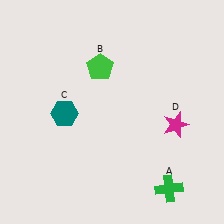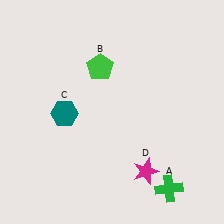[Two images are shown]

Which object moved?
The magenta star (D) moved down.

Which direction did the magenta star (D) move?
The magenta star (D) moved down.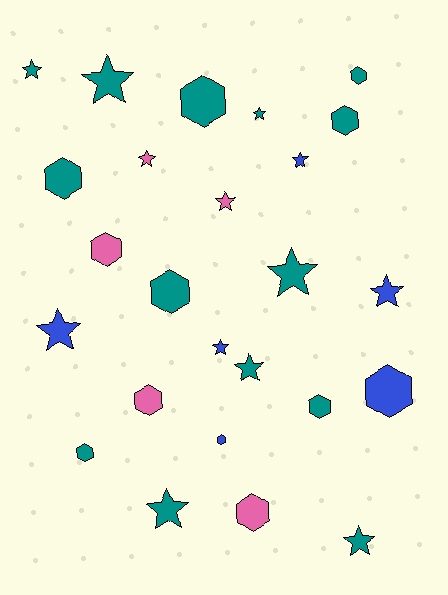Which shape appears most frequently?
Star, with 13 objects.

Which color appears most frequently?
Teal, with 14 objects.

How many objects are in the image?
There are 25 objects.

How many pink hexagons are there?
There are 3 pink hexagons.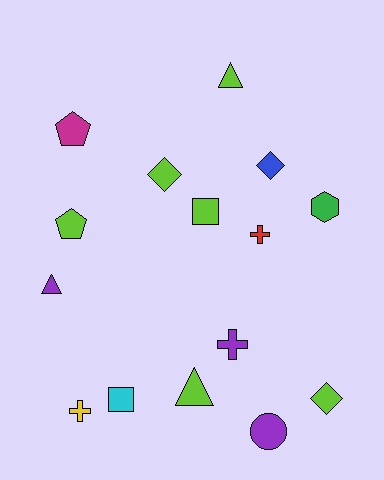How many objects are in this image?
There are 15 objects.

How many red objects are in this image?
There is 1 red object.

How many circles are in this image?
There is 1 circle.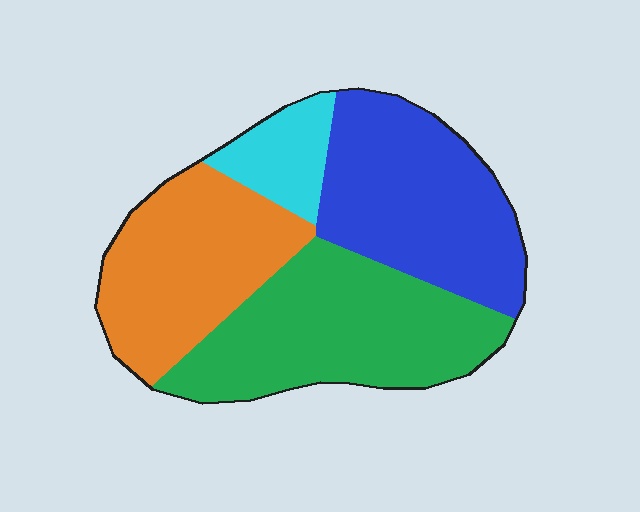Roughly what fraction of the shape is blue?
Blue takes up about one third (1/3) of the shape.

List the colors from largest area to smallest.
From largest to smallest: green, blue, orange, cyan.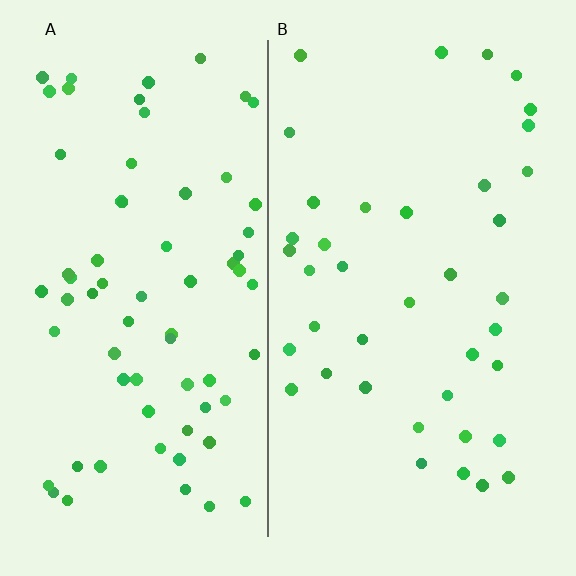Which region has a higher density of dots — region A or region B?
A (the left).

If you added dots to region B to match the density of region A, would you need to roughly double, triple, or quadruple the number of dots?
Approximately double.